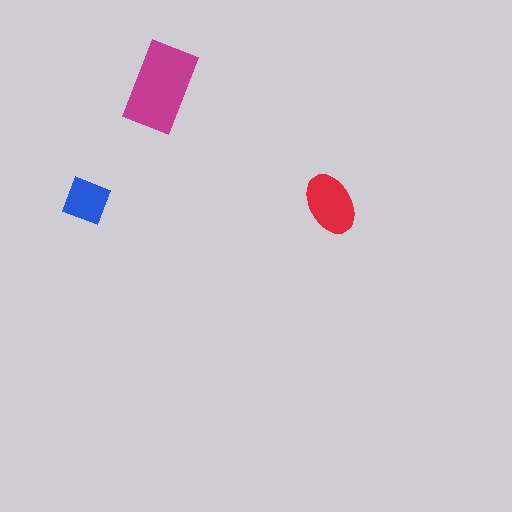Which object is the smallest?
The blue diamond.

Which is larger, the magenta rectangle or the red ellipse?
The magenta rectangle.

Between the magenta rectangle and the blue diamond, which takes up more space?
The magenta rectangle.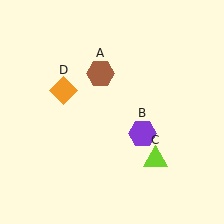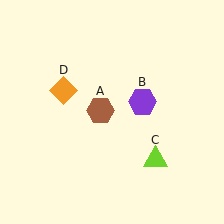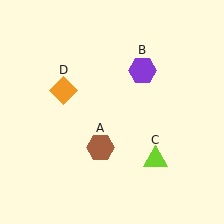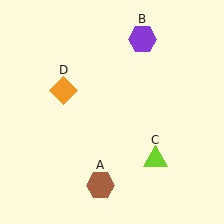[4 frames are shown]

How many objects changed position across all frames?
2 objects changed position: brown hexagon (object A), purple hexagon (object B).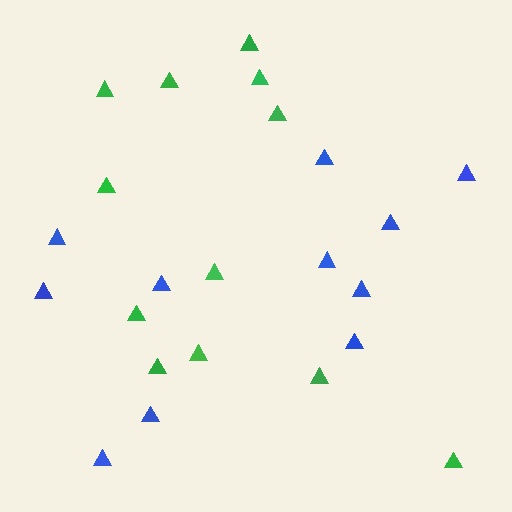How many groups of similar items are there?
There are 2 groups: one group of green triangles (12) and one group of blue triangles (11).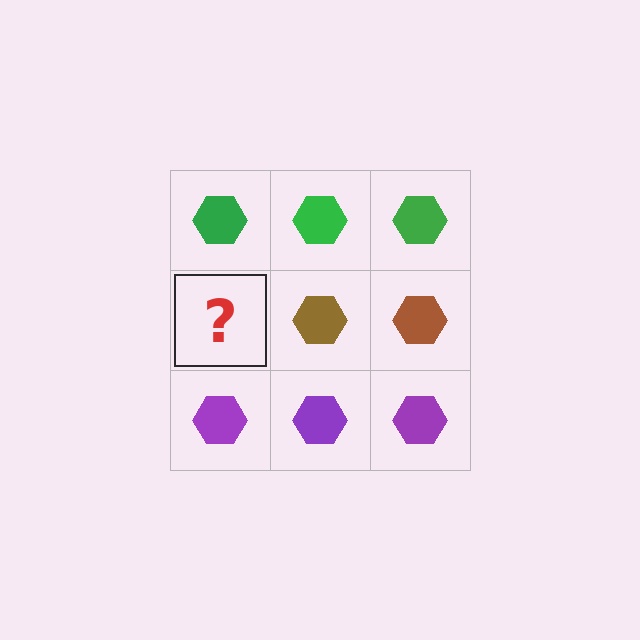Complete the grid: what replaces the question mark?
The question mark should be replaced with a brown hexagon.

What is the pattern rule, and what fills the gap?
The rule is that each row has a consistent color. The gap should be filled with a brown hexagon.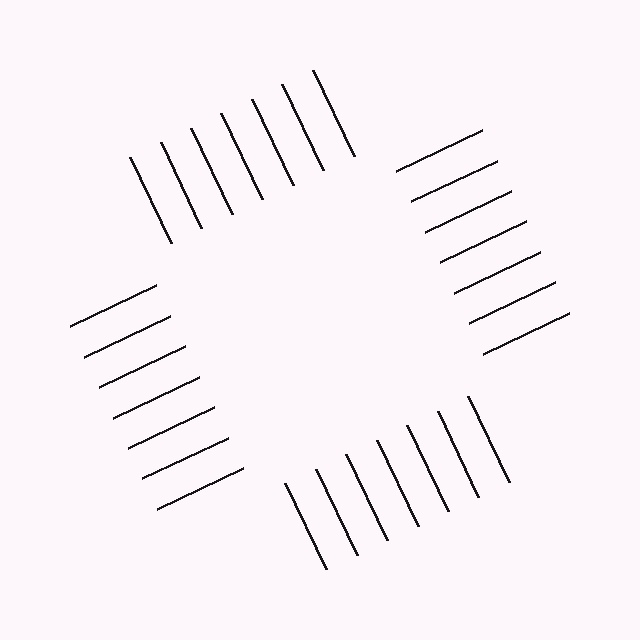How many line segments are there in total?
28 — 7 along each of the 4 edges.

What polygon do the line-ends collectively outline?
An illusory square — the line segments terminate on its edges but no continuous stroke is drawn.